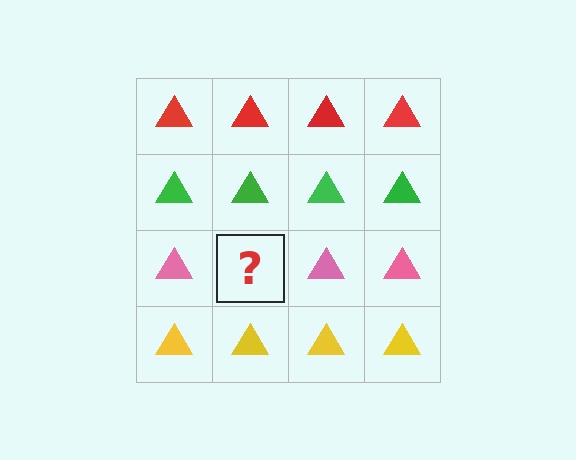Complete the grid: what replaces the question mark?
The question mark should be replaced with a pink triangle.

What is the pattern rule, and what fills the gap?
The rule is that each row has a consistent color. The gap should be filled with a pink triangle.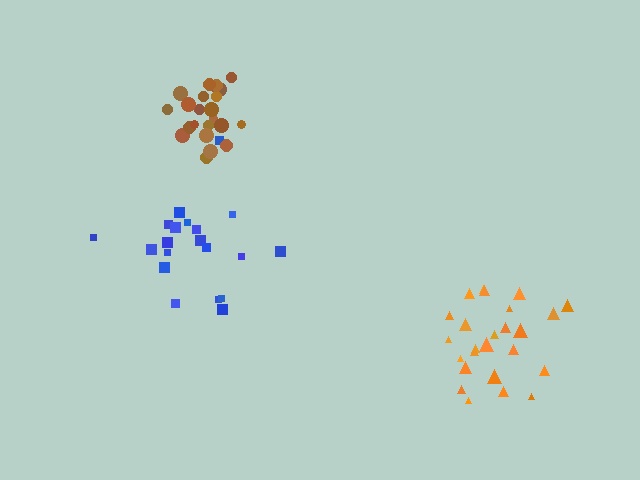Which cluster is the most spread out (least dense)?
Blue.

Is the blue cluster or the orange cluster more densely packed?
Orange.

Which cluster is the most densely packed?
Brown.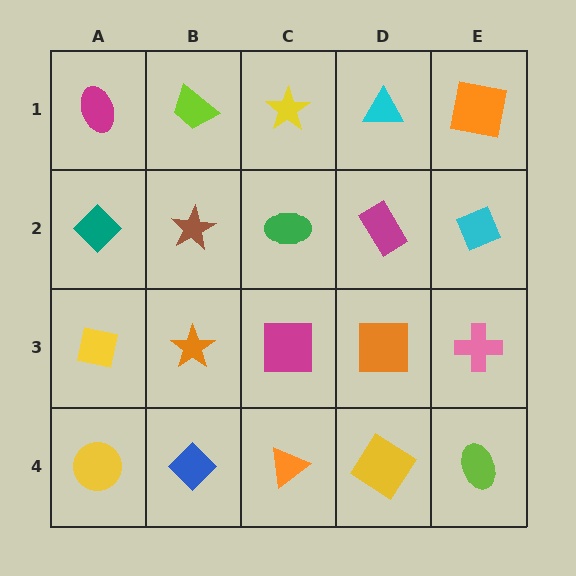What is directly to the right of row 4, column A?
A blue diamond.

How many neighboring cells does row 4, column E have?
2.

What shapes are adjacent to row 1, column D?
A magenta rectangle (row 2, column D), a yellow star (row 1, column C), an orange square (row 1, column E).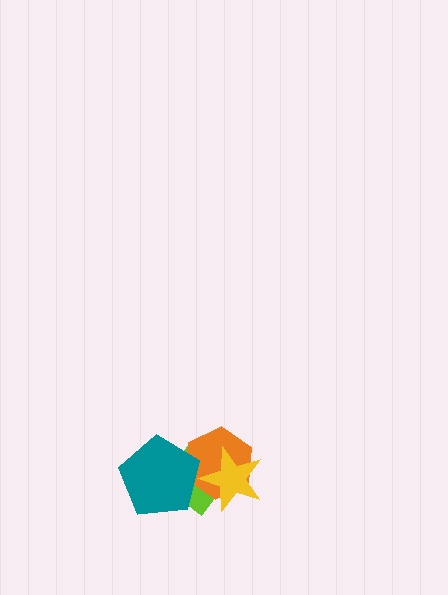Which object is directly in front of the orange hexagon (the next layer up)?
The yellow star is directly in front of the orange hexagon.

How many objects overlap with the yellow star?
2 objects overlap with the yellow star.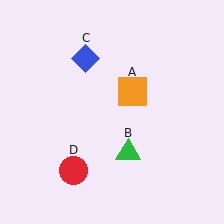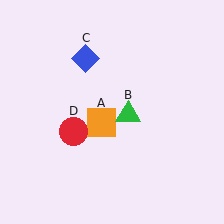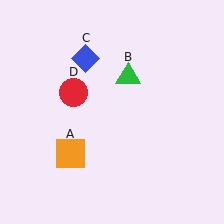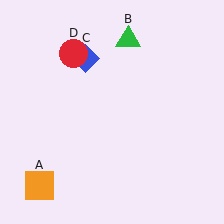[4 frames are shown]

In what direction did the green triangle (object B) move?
The green triangle (object B) moved up.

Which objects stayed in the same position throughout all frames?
Blue diamond (object C) remained stationary.